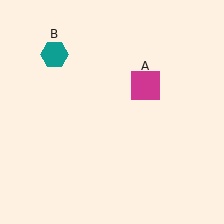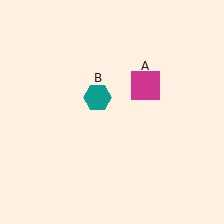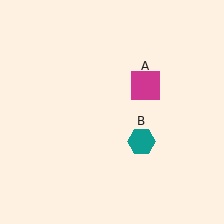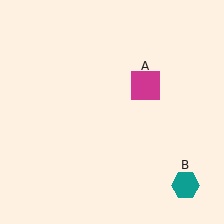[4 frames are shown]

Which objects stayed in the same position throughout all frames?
Magenta square (object A) remained stationary.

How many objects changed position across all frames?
1 object changed position: teal hexagon (object B).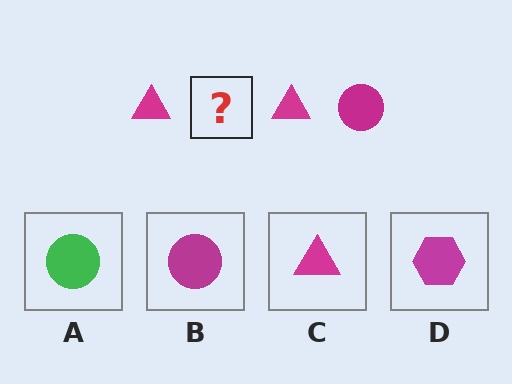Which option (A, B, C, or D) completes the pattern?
B.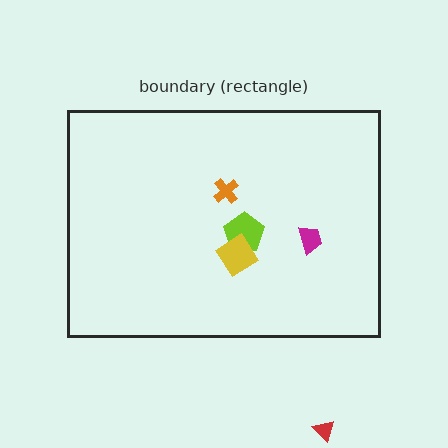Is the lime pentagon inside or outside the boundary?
Inside.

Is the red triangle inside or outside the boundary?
Outside.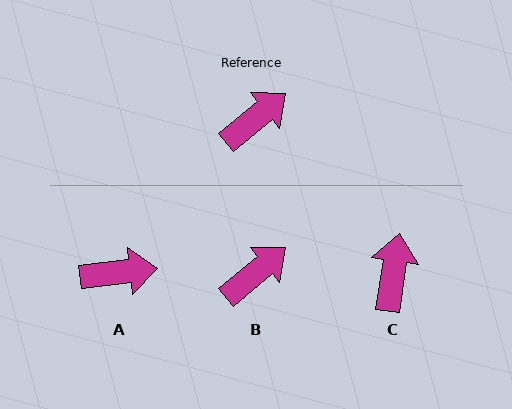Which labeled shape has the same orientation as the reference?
B.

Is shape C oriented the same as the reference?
No, it is off by about 42 degrees.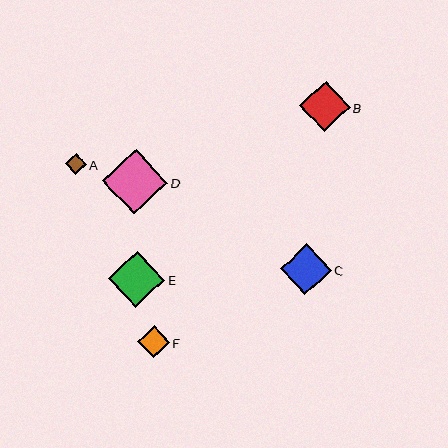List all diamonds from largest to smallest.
From largest to smallest: D, E, C, B, F, A.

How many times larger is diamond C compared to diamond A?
Diamond C is approximately 2.4 times the size of diamond A.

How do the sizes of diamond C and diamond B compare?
Diamond C and diamond B are approximately the same size.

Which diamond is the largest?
Diamond D is the largest with a size of approximately 65 pixels.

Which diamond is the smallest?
Diamond A is the smallest with a size of approximately 21 pixels.